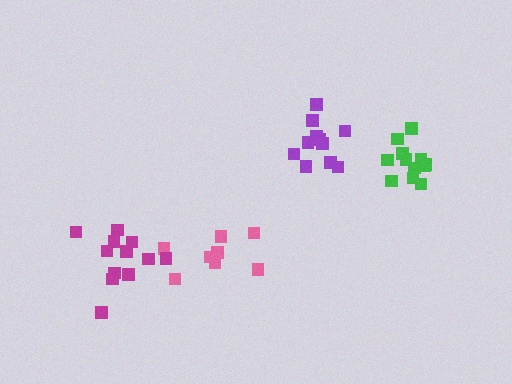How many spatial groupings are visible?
There are 4 spatial groupings.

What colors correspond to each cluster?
The clusters are colored: pink, green, magenta, purple.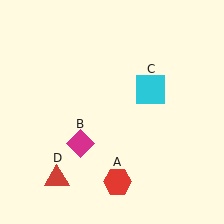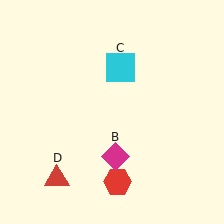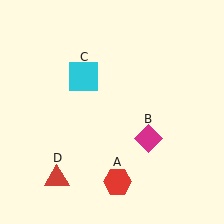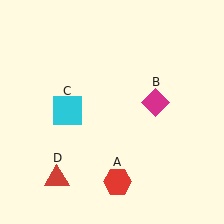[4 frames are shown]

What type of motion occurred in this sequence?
The magenta diamond (object B), cyan square (object C) rotated counterclockwise around the center of the scene.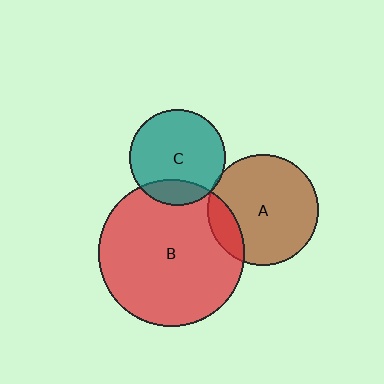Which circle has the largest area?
Circle B (red).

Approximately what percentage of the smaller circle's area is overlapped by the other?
Approximately 15%.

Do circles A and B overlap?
Yes.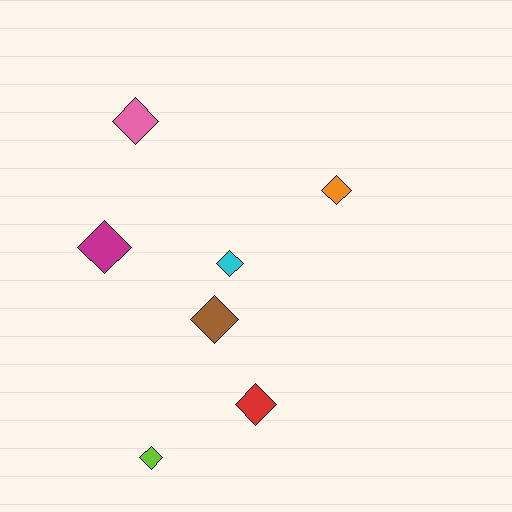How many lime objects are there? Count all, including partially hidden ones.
There is 1 lime object.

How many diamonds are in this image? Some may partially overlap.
There are 7 diamonds.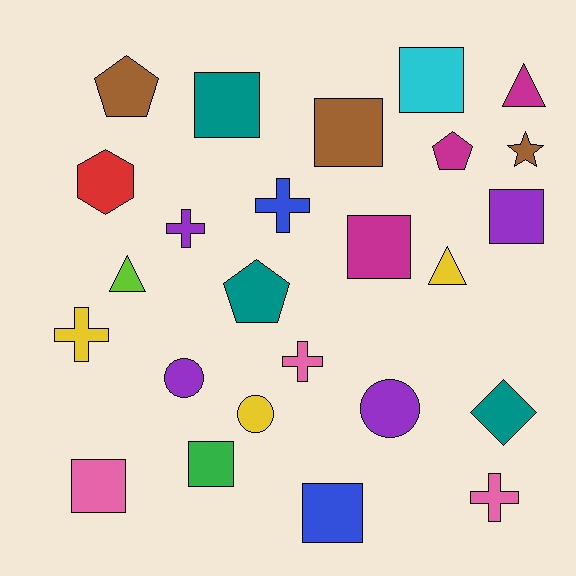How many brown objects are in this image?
There are 3 brown objects.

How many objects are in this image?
There are 25 objects.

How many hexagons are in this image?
There is 1 hexagon.